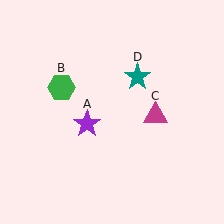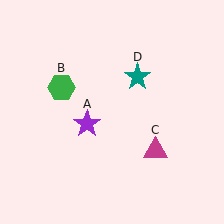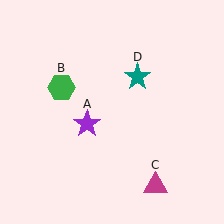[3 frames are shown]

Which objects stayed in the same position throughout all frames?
Purple star (object A) and green hexagon (object B) and teal star (object D) remained stationary.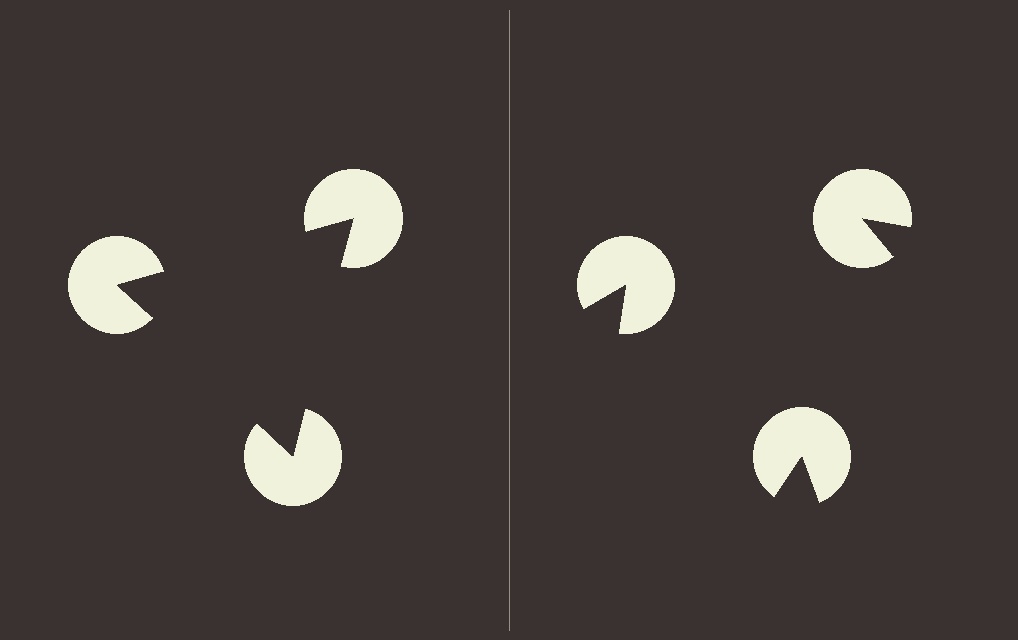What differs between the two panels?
The pac-man discs are positioned identically on both sides; only the wedge orientations differ. On the left they align to a triangle; on the right they are misaligned.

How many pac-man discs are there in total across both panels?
6 — 3 on each side.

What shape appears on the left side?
An illusory triangle.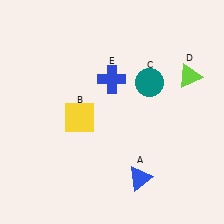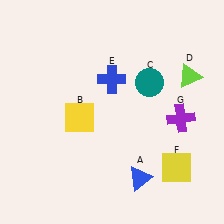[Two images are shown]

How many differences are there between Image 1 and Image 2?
There are 2 differences between the two images.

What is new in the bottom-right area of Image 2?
A yellow square (F) was added in the bottom-right area of Image 2.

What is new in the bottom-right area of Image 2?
A purple cross (G) was added in the bottom-right area of Image 2.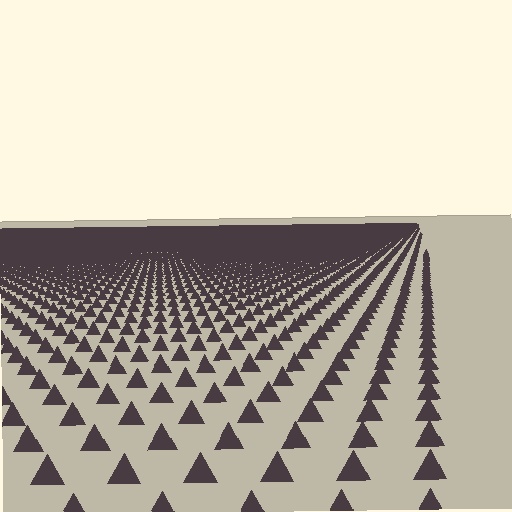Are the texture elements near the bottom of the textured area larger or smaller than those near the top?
Larger. Near the bottom, elements are closer to the viewer and appear at a bigger on-screen size.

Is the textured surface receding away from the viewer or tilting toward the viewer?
The surface is receding away from the viewer. Texture elements get smaller and denser toward the top.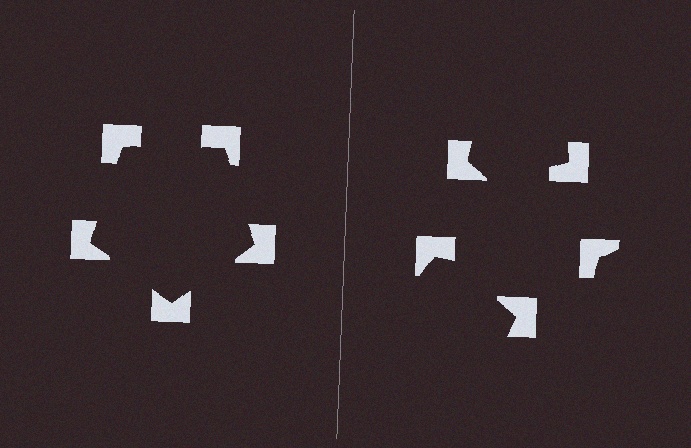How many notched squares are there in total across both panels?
10 — 5 on each side.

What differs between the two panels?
The notched squares are positioned identically on both sides; only the wedge orientations differ. On the left they align to a pentagon; on the right they are misaligned.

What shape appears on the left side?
An illusory pentagon.